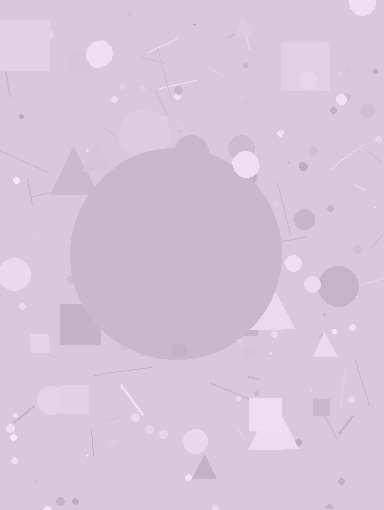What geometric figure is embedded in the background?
A circle is embedded in the background.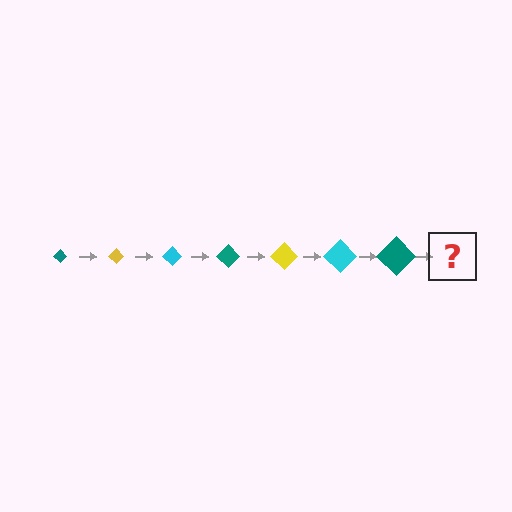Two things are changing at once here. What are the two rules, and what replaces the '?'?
The two rules are that the diamond grows larger each step and the color cycles through teal, yellow, and cyan. The '?' should be a yellow diamond, larger than the previous one.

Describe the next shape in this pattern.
It should be a yellow diamond, larger than the previous one.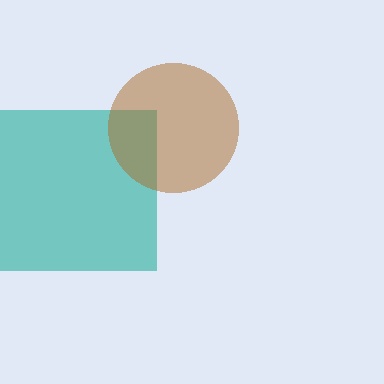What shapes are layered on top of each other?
The layered shapes are: a teal square, a brown circle.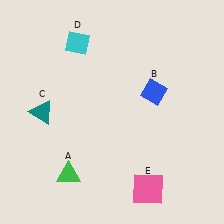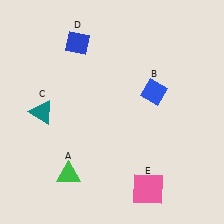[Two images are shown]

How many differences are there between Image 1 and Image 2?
There is 1 difference between the two images.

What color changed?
The diamond (D) changed from cyan in Image 1 to blue in Image 2.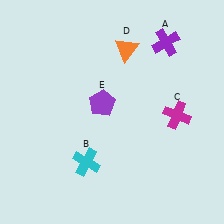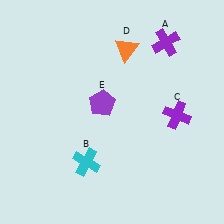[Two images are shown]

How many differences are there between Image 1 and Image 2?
There is 1 difference between the two images.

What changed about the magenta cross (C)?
In Image 1, C is magenta. In Image 2, it changed to purple.